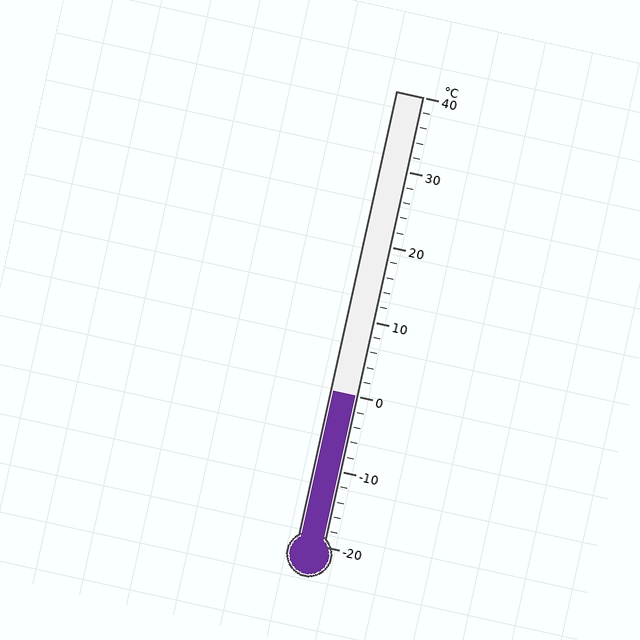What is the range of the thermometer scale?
The thermometer scale ranges from -20°C to 40°C.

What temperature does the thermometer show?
The thermometer shows approximately 0°C.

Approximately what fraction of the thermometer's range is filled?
The thermometer is filled to approximately 35% of its range.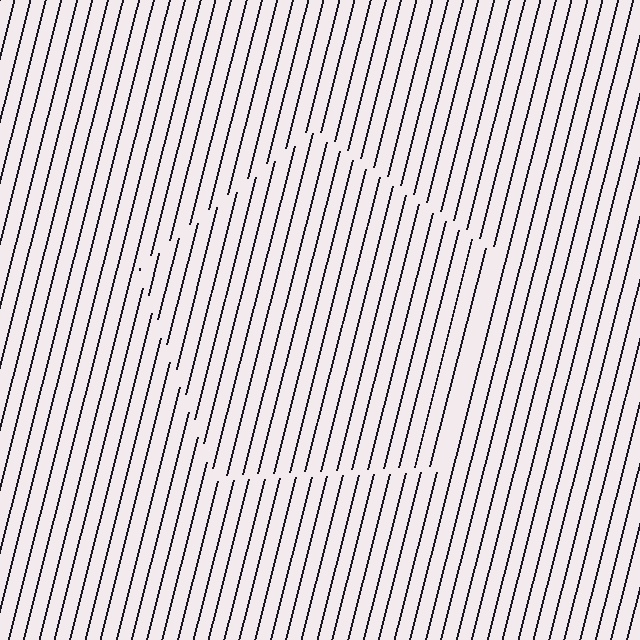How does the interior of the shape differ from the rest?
The interior of the shape contains the same grating, shifted by half a period — the contour is defined by the phase discontinuity where line-ends from the inner and outer gratings abut.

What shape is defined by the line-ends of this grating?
An illusory pentagon. The interior of the shape contains the same grating, shifted by half a period — the contour is defined by the phase discontinuity where line-ends from the inner and outer gratings abut.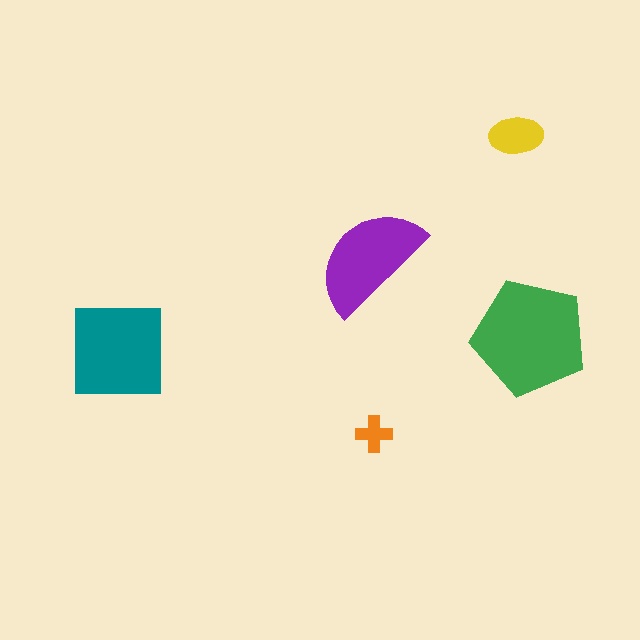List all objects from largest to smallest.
The green pentagon, the teal square, the purple semicircle, the yellow ellipse, the orange cross.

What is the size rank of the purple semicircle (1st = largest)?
3rd.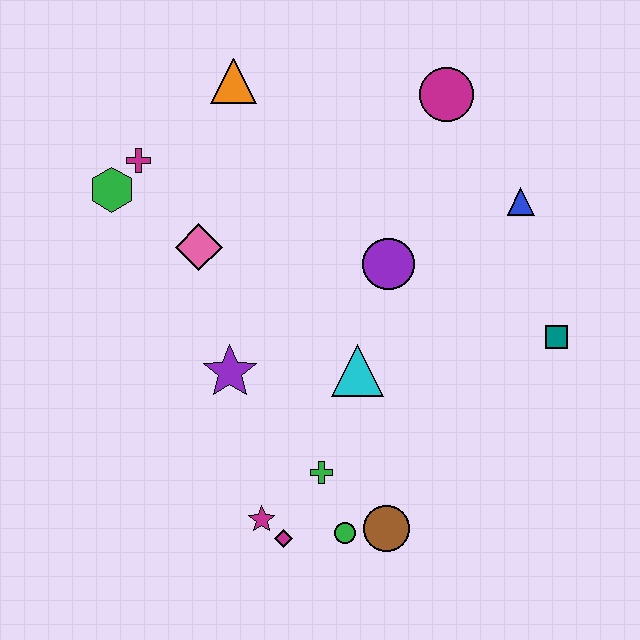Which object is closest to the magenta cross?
The green hexagon is closest to the magenta cross.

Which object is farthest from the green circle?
The orange triangle is farthest from the green circle.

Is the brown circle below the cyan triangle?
Yes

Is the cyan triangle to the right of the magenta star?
Yes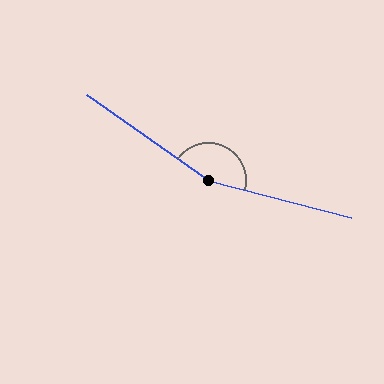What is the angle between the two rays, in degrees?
Approximately 159 degrees.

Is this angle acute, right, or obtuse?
It is obtuse.